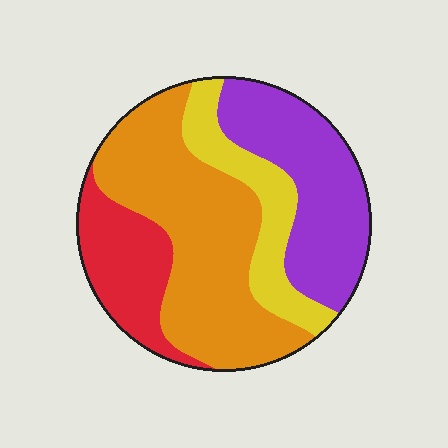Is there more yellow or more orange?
Orange.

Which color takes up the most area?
Orange, at roughly 40%.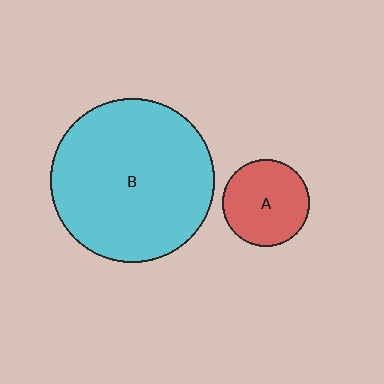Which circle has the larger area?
Circle B (cyan).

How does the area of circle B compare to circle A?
Approximately 3.6 times.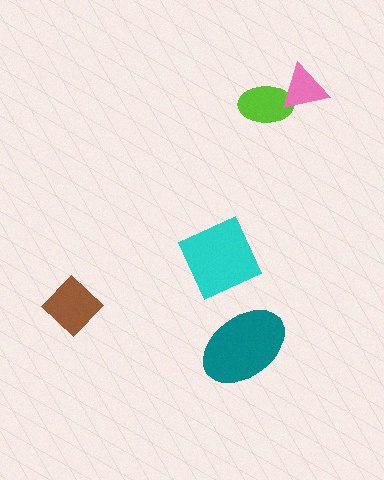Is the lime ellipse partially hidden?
Yes, it is partially covered by another shape.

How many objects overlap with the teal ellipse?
0 objects overlap with the teal ellipse.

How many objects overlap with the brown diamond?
0 objects overlap with the brown diamond.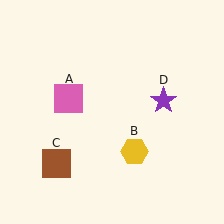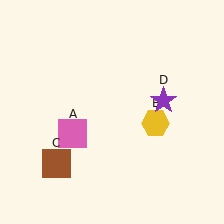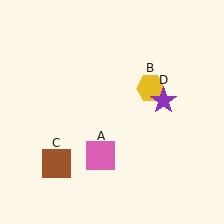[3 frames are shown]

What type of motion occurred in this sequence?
The pink square (object A), yellow hexagon (object B) rotated counterclockwise around the center of the scene.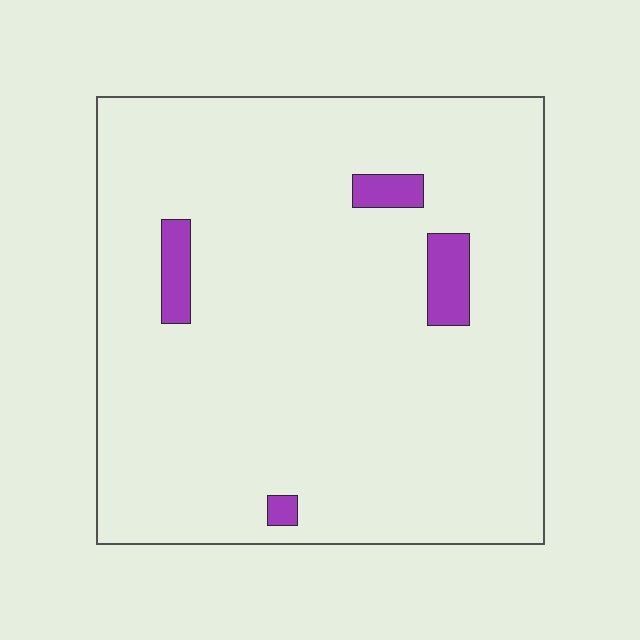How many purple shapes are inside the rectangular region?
4.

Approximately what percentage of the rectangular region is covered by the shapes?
Approximately 5%.